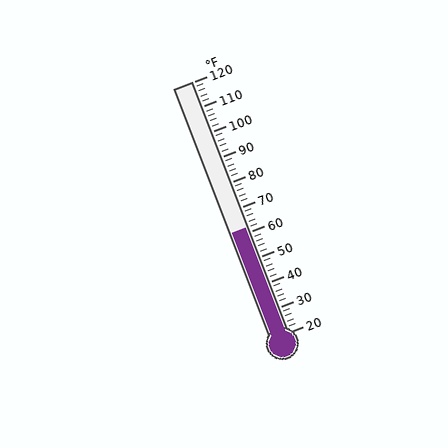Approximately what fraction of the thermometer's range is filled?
The thermometer is filled to approximately 40% of its range.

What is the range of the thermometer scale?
The thermometer scale ranges from 20°F to 120°F.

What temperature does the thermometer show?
The thermometer shows approximately 62°F.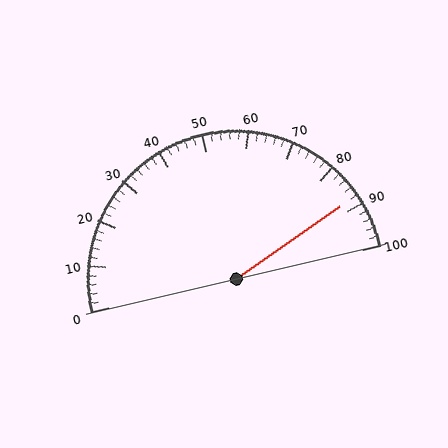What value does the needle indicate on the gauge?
The needle indicates approximately 88.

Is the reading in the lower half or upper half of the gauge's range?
The reading is in the upper half of the range (0 to 100).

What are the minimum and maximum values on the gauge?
The gauge ranges from 0 to 100.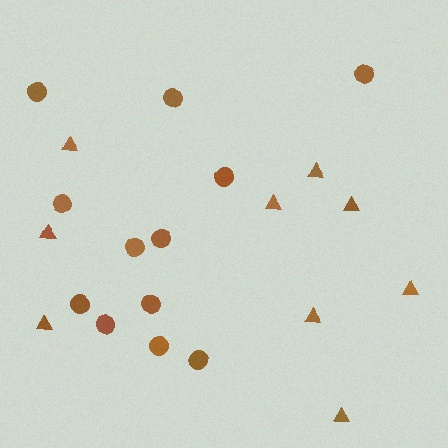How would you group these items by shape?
There are 2 groups: one group of circles (12) and one group of triangles (9).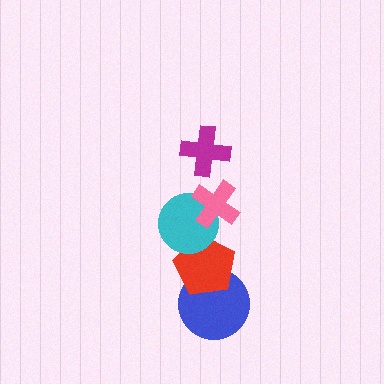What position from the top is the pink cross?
The pink cross is 2nd from the top.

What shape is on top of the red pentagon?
The cyan circle is on top of the red pentagon.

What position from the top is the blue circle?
The blue circle is 5th from the top.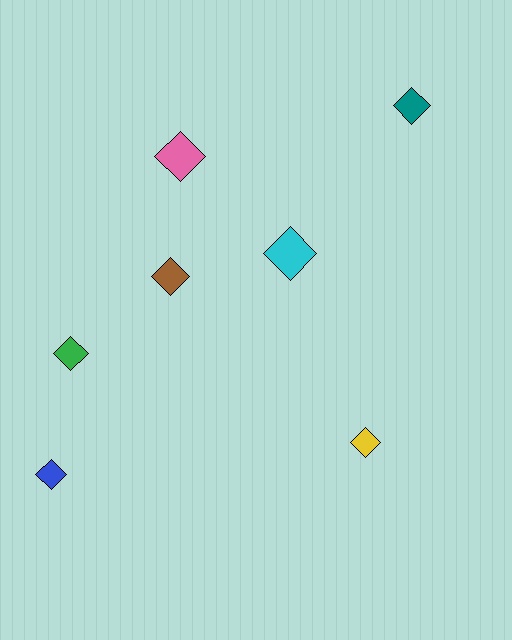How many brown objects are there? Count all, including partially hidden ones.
There is 1 brown object.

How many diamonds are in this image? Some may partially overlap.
There are 7 diamonds.